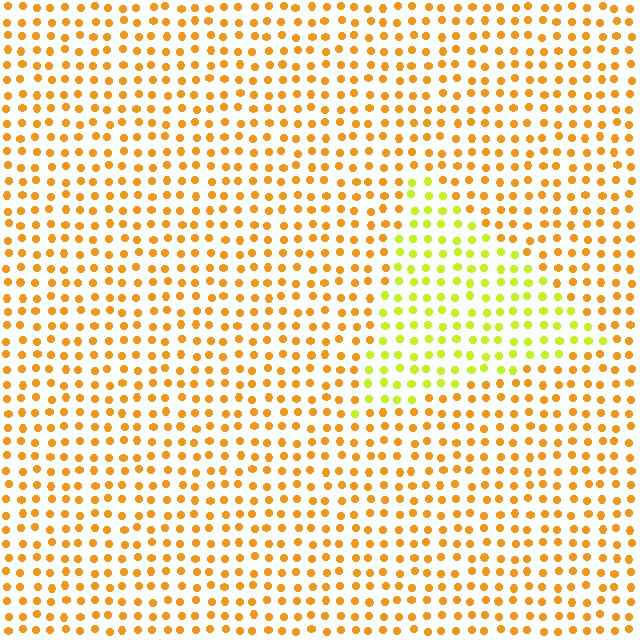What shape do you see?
I see a triangle.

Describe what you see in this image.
The image is filled with small orange elements in a uniform arrangement. A triangle-shaped region is visible where the elements are tinted to a slightly different hue, forming a subtle color boundary.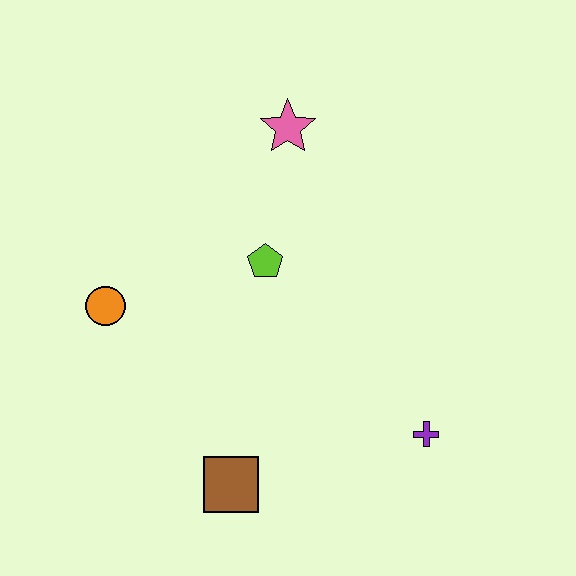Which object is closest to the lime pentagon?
The pink star is closest to the lime pentagon.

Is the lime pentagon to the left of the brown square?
No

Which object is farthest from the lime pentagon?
The purple cross is farthest from the lime pentagon.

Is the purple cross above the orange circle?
No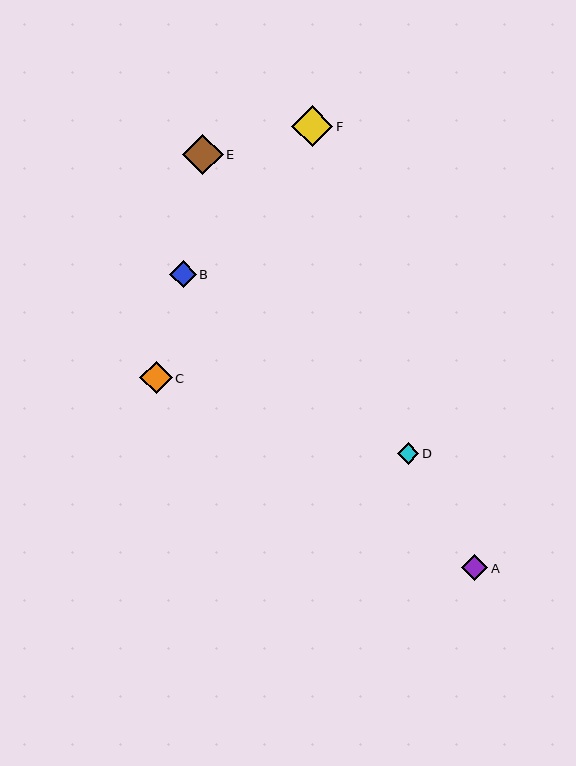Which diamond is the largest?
Diamond F is the largest with a size of approximately 41 pixels.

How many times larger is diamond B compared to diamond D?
Diamond B is approximately 1.2 times the size of diamond D.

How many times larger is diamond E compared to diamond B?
Diamond E is approximately 1.5 times the size of diamond B.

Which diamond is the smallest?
Diamond D is the smallest with a size of approximately 22 pixels.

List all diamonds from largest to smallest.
From largest to smallest: F, E, C, B, A, D.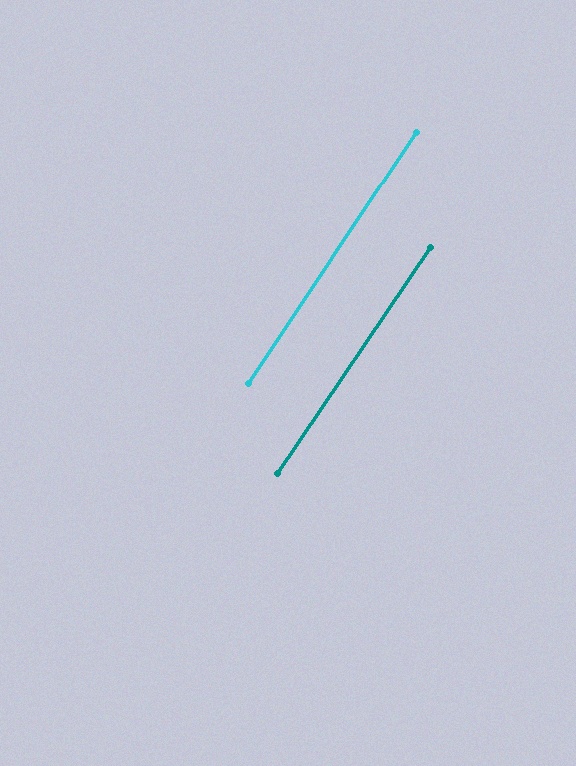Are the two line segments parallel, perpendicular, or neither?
Parallel — their directions differ by only 0.3°.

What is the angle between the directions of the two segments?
Approximately 0 degrees.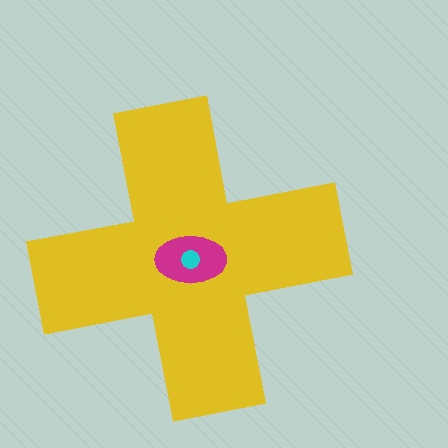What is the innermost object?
The cyan circle.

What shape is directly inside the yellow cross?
The magenta ellipse.